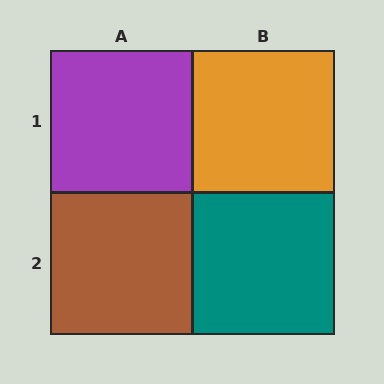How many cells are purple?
1 cell is purple.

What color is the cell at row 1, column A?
Purple.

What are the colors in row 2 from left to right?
Brown, teal.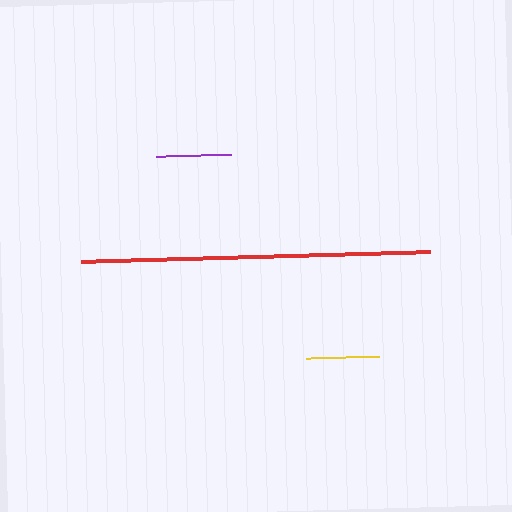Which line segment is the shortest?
The yellow line is the shortest at approximately 73 pixels.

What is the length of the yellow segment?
The yellow segment is approximately 73 pixels long.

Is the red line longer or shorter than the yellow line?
The red line is longer than the yellow line.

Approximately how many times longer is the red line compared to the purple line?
The red line is approximately 4.7 times the length of the purple line.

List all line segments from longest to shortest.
From longest to shortest: red, purple, yellow.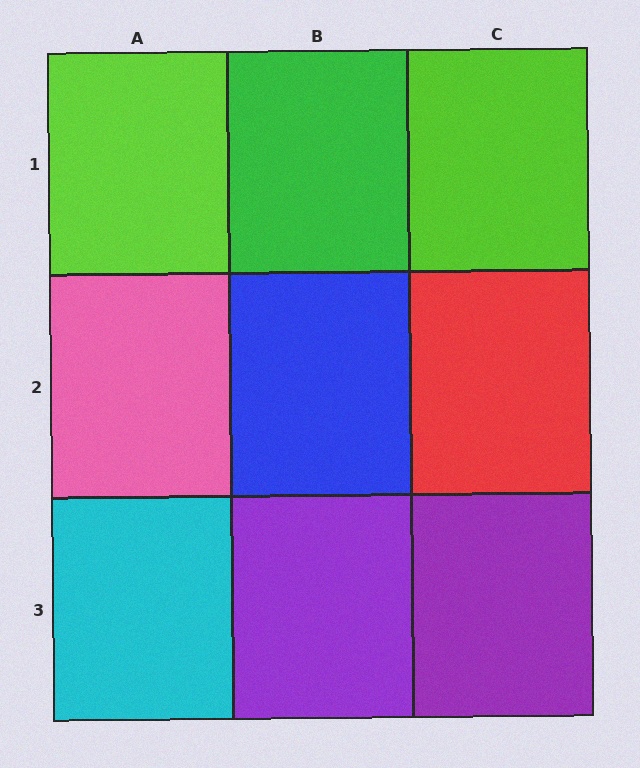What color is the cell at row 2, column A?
Pink.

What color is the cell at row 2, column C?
Red.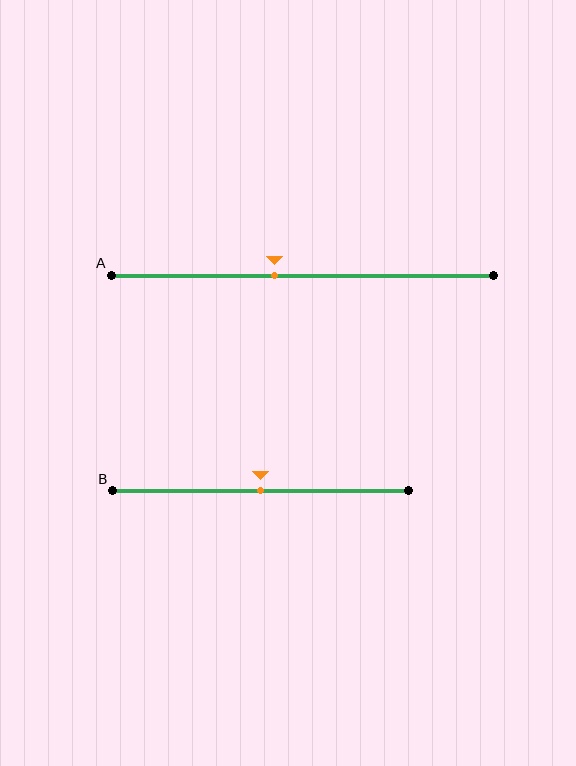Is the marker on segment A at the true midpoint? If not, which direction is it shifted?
No, the marker on segment A is shifted to the left by about 7% of the segment length.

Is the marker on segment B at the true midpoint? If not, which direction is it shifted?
Yes, the marker on segment B is at the true midpoint.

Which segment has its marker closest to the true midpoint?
Segment B has its marker closest to the true midpoint.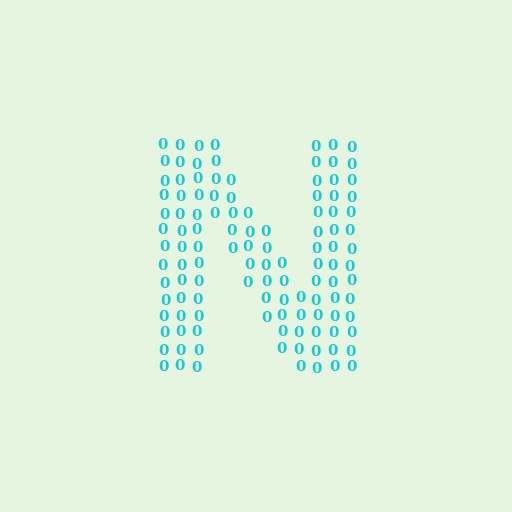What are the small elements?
The small elements are digit 0's.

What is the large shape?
The large shape is the letter N.